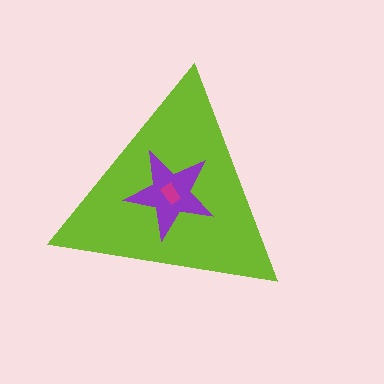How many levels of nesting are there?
3.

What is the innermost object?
The magenta rectangle.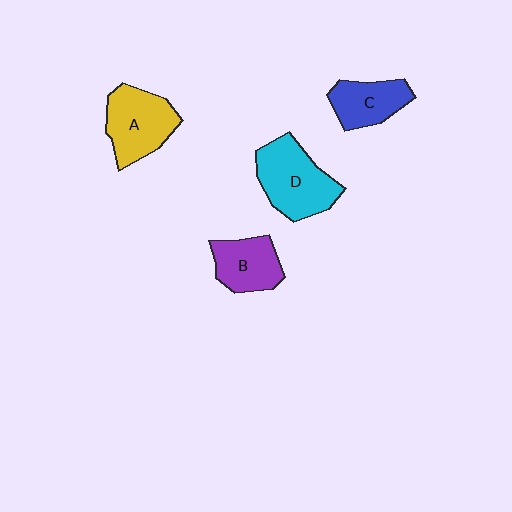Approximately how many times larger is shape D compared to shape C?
Approximately 1.5 times.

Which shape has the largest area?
Shape D (cyan).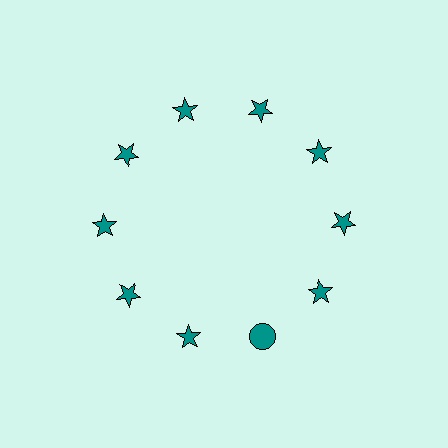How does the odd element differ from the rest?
It has a different shape: circle instead of star.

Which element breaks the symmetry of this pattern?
The teal circle at roughly the 5 o'clock position breaks the symmetry. All other shapes are teal stars.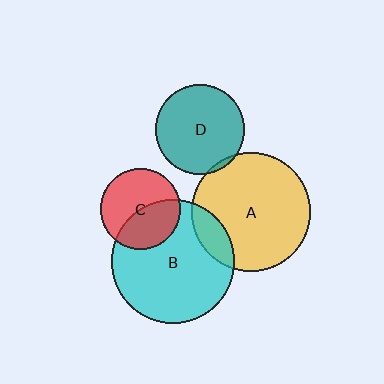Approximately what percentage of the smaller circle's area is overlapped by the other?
Approximately 5%.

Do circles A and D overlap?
Yes.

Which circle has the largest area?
Circle B (cyan).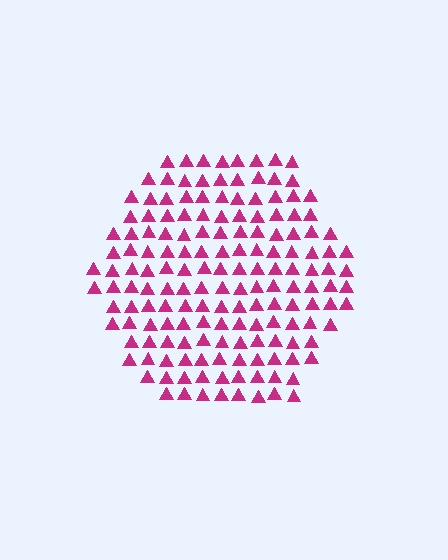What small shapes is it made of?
It is made of small triangles.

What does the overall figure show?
The overall figure shows a hexagon.